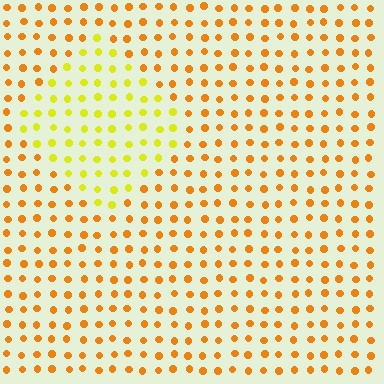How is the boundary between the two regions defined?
The boundary is defined purely by a slight shift in hue (about 34 degrees). Spacing, size, and orientation are identical on both sides.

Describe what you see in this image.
The image is filled with small orange elements in a uniform arrangement. A diamond-shaped region is visible where the elements are tinted to a slightly different hue, forming a subtle color boundary.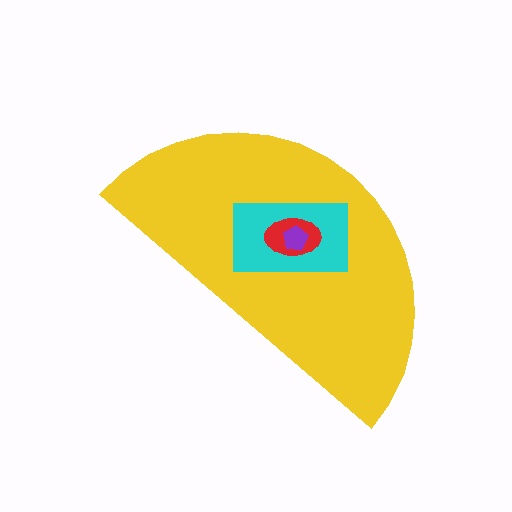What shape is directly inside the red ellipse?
The purple pentagon.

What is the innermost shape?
The purple pentagon.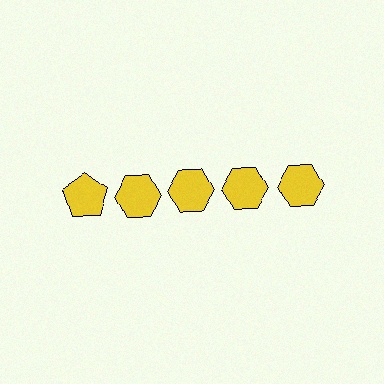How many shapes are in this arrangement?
There are 5 shapes arranged in a grid pattern.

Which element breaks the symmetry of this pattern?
The yellow pentagon in the top row, leftmost column breaks the symmetry. All other shapes are yellow hexagons.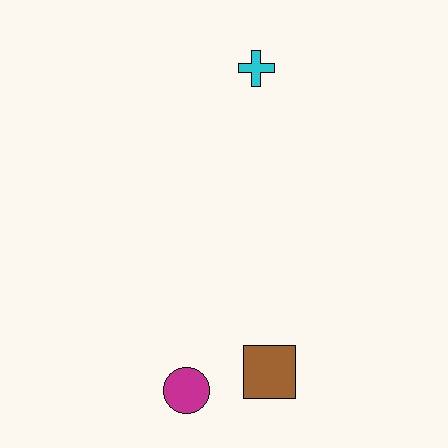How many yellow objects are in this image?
There are no yellow objects.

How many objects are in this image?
There are 3 objects.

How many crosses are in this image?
There is 1 cross.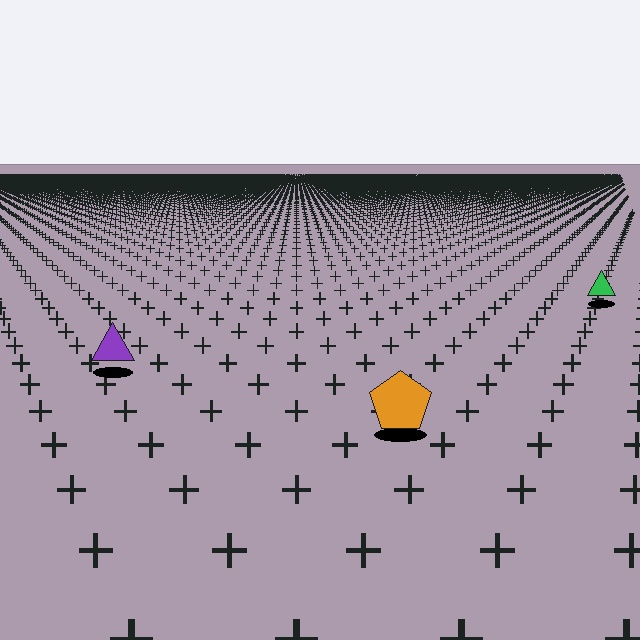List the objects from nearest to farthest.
From nearest to farthest: the orange pentagon, the purple triangle, the green triangle.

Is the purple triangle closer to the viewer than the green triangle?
Yes. The purple triangle is closer — you can tell from the texture gradient: the ground texture is coarser near it.